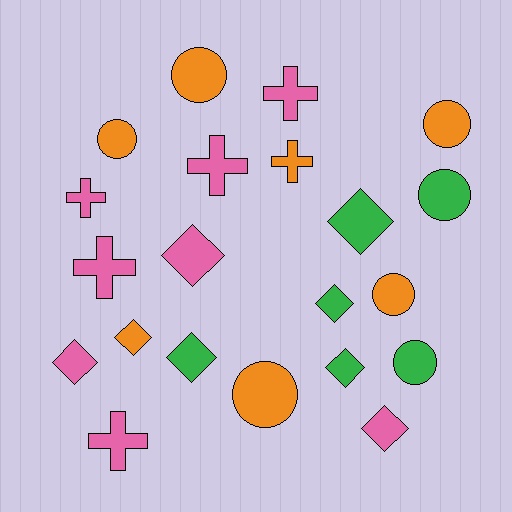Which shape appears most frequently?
Diamond, with 8 objects.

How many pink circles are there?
There are no pink circles.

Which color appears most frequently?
Pink, with 8 objects.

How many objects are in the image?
There are 21 objects.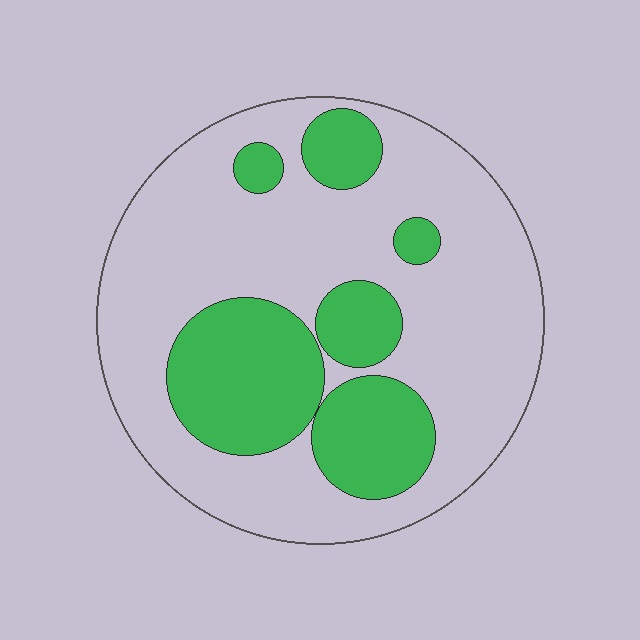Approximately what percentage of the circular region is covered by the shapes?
Approximately 30%.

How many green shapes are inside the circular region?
6.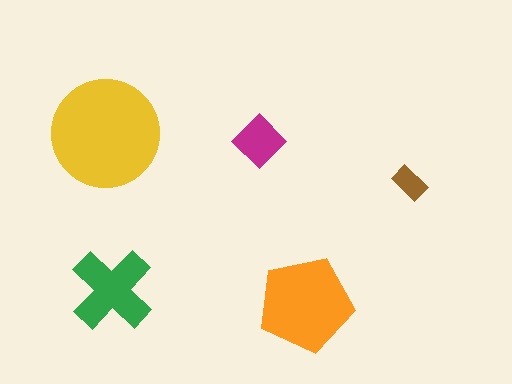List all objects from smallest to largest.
The brown rectangle, the magenta diamond, the green cross, the orange pentagon, the yellow circle.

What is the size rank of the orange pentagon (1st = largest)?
2nd.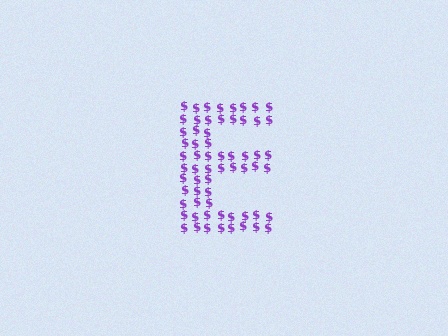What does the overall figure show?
The overall figure shows the letter E.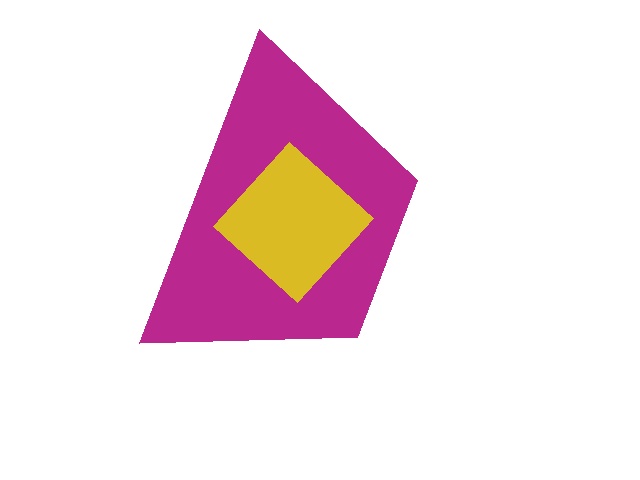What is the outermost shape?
The magenta trapezoid.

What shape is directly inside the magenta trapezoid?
The yellow diamond.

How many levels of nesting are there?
2.